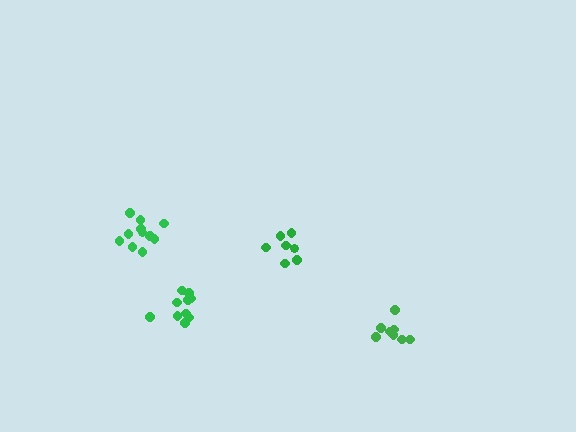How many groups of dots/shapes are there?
There are 4 groups.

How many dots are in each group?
Group 1: 11 dots, Group 2: 7 dots, Group 3: 8 dots, Group 4: 10 dots (36 total).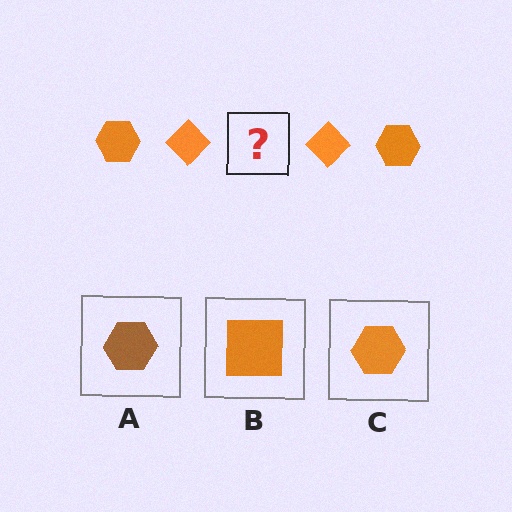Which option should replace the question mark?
Option C.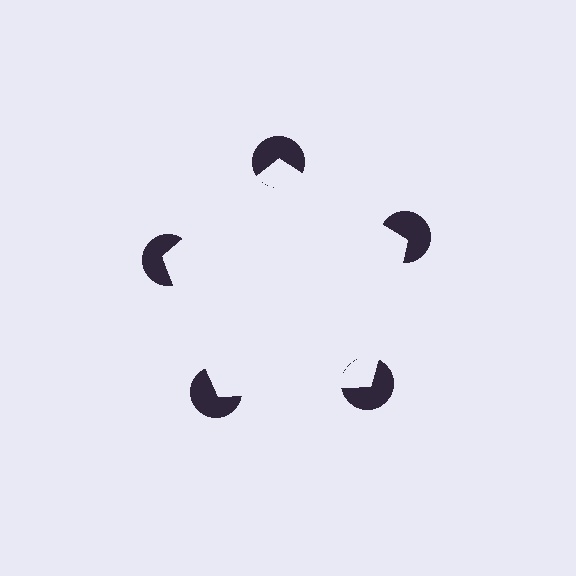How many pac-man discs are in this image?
There are 5 — one at each vertex of the illusory pentagon.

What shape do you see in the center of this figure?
An illusory pentagon — its edges are inferred from the aligned wedge cuts in the pac-man discs, not physically drawn.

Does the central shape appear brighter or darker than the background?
It typically appears slightly brighter than the background, even though no actual brightness change is drawn.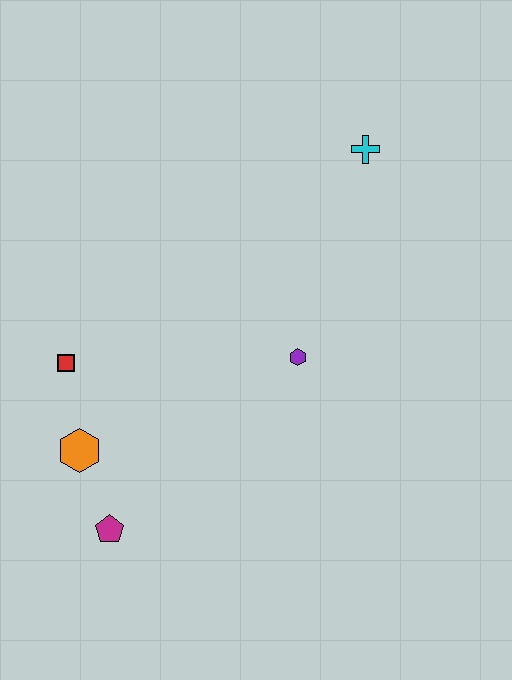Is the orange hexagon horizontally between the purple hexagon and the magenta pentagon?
No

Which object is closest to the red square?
The orange hexagon is closest to the red square.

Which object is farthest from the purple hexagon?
The magenta pentagon is farthest from the purple hexagon.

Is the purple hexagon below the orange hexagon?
No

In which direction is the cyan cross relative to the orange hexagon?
The cyan cross is above the orange hexagon.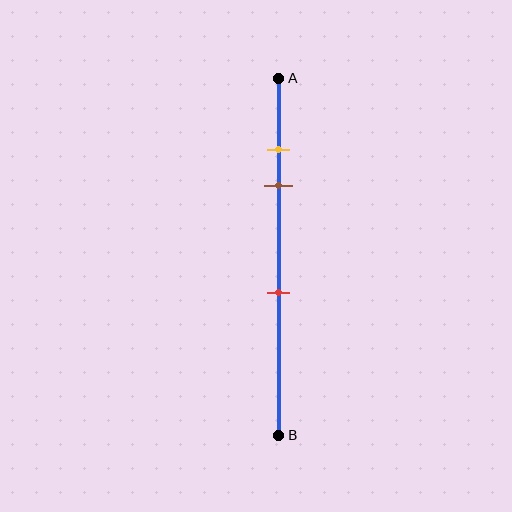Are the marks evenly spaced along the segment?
No, the marks are not evenly spaced.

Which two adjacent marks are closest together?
The yellow and brown marks are the closest adjacent pair.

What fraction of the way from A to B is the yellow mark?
The yellow mark is approximately 20% (0.2) of the way from A to B.